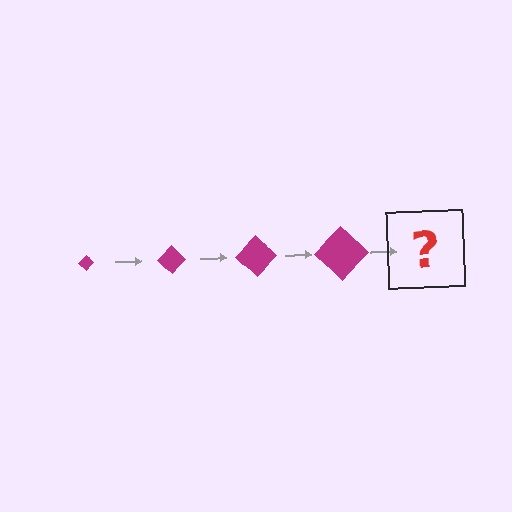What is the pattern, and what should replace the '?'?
The pattern is that the diamond gets progressively larger each step. The '?' should be a magenta diamond, larger than the previous one.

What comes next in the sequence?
The next element should be a magenta diamond, larger than the previous one.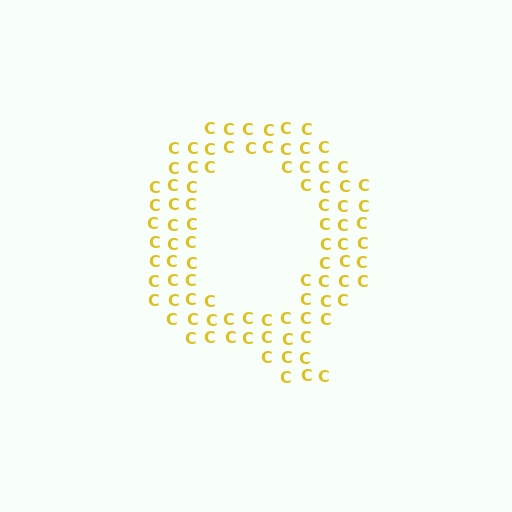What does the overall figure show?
The overall figure shows the letter Q.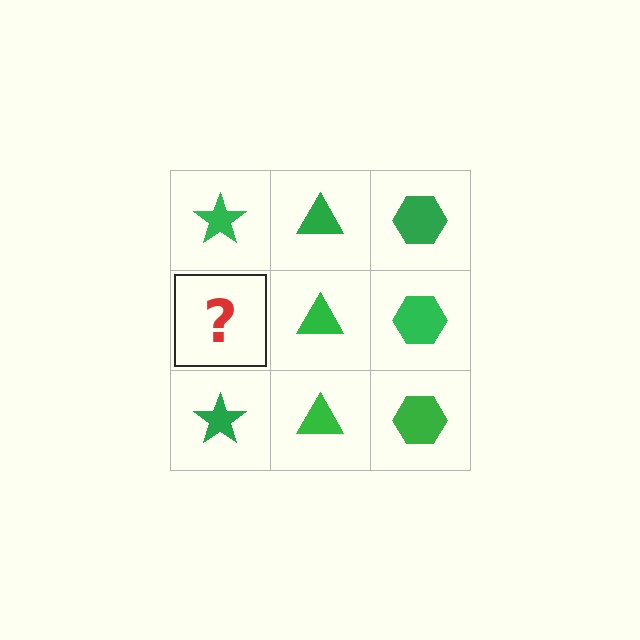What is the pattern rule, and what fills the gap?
The rule is that each column has a consistent shape. The gap should be filled with a green star.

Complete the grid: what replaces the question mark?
The question mark should be replaced with a green star.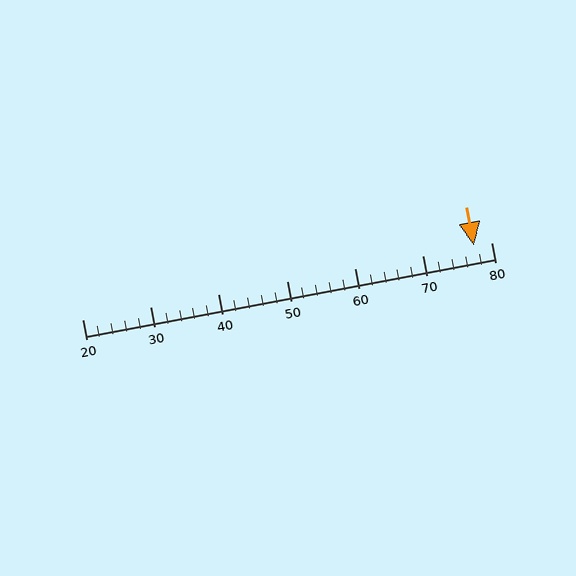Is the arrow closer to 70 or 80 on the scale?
The arrow is closer to 80.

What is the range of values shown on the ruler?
The ruler shows values from 20 to 80.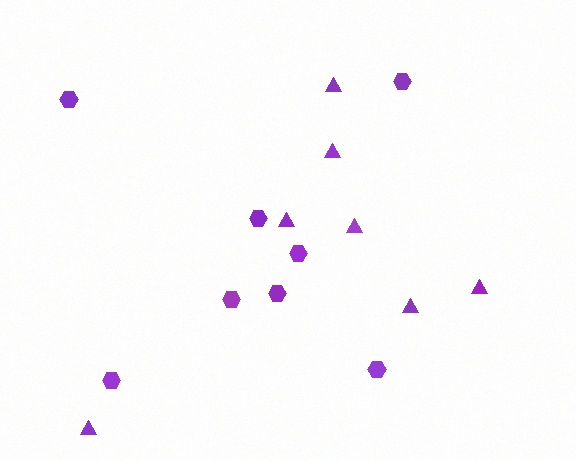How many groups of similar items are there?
There are 2 groups: one group of triangles (7) and one group of hexagons (8).